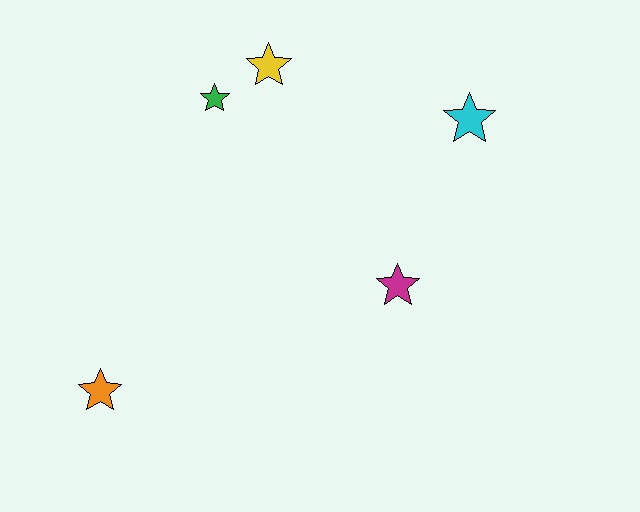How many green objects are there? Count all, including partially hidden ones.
There is 1 green object.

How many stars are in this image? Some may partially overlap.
There are 5 stars.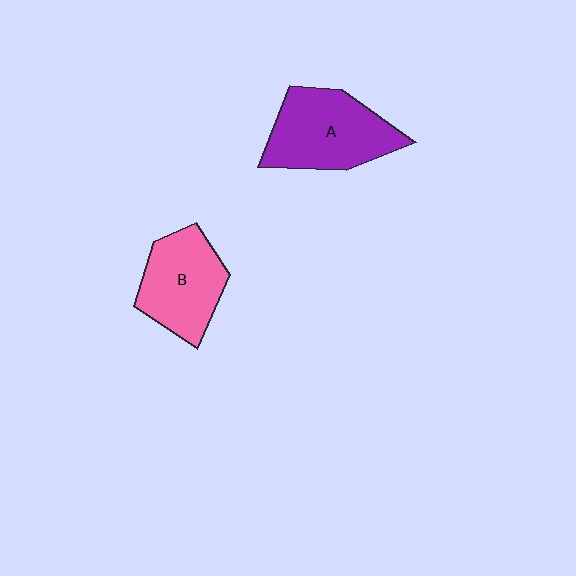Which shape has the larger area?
Shape A (purple).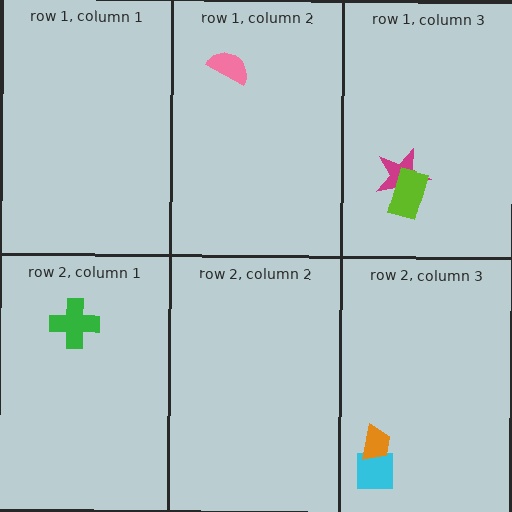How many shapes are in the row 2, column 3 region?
2.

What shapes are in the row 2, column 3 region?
The cyan square, the orange trapezoid.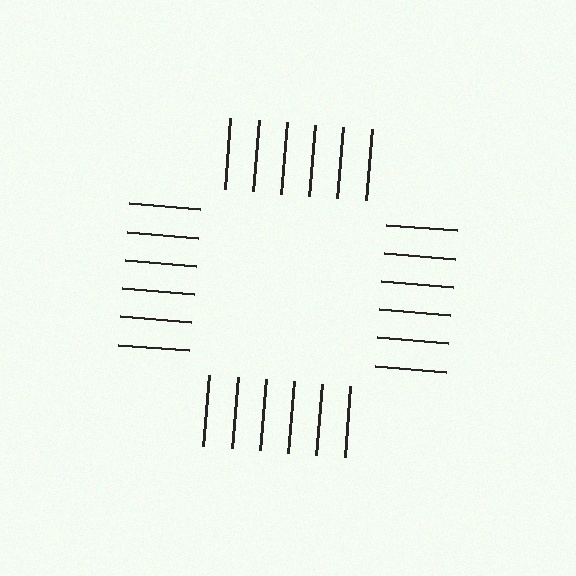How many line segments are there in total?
24 — 6 along each of the 4 edges.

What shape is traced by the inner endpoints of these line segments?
An illusory square — the line segments terminate on its edges but no continuous stroke is drawn.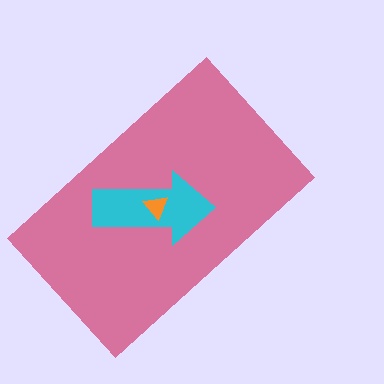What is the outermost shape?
The pink rectangle.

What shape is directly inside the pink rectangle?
The cyan arrow.